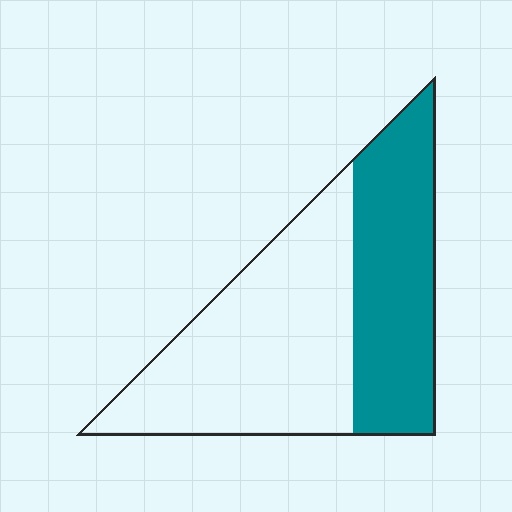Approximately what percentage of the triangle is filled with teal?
Approximately 40%.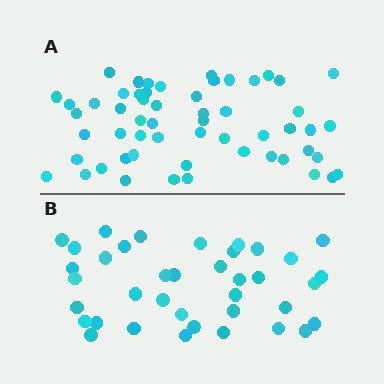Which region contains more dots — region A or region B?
Region A (the top region) has more dots.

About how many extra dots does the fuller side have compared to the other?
Region A has approximately 20 more dots than region B.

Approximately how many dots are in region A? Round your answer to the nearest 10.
About 60 dots. (The exact count is 56, which rounds to 60.)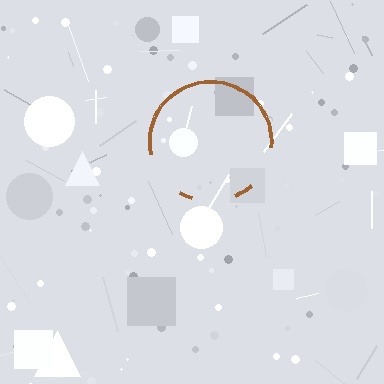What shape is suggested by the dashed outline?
The dashed outline suggests a circle.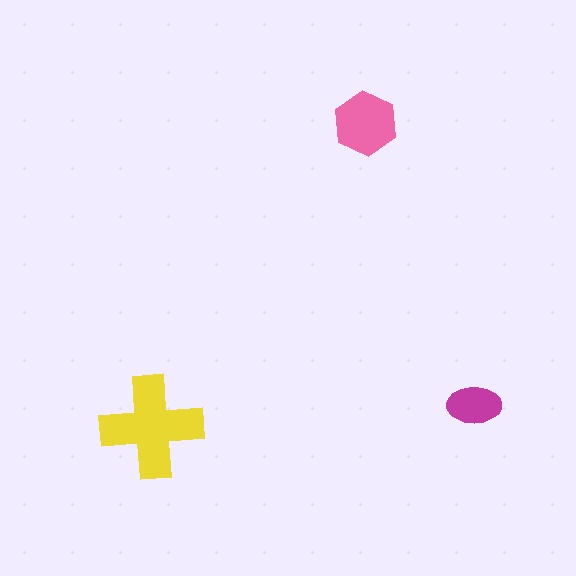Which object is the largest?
The yellow cross.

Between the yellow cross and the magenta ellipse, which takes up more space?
The yellow cross.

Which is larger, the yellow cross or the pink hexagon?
The yellow cross.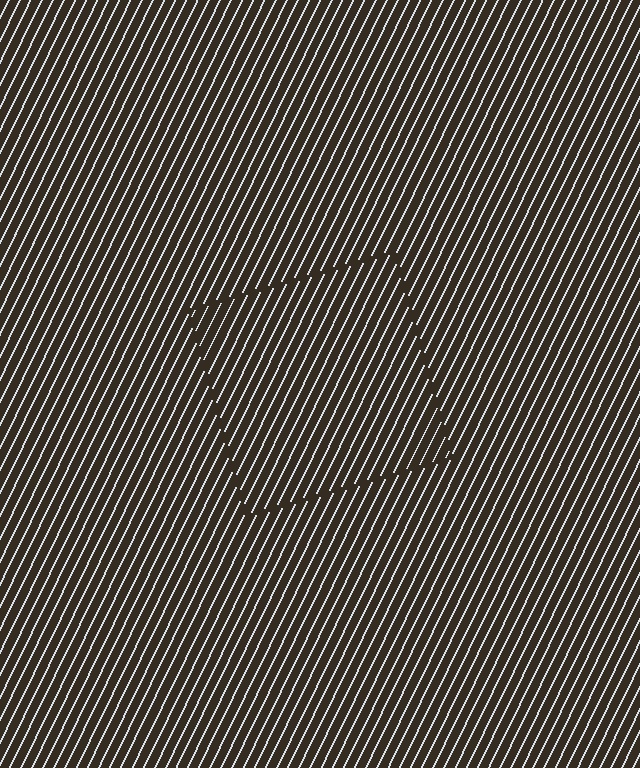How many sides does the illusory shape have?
4 sides — the line-ends trace a square.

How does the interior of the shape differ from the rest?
The interior of the shape contains the same grating, shifted by half a period — the contour is defined by the phase discontinuity where line-ends from the inner and outer gratings abut.